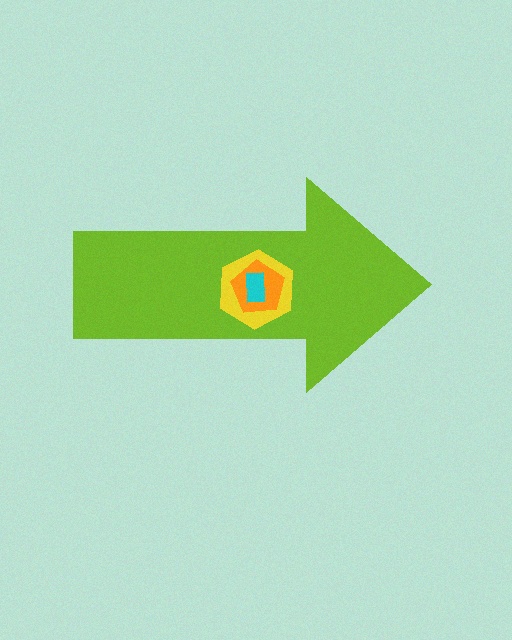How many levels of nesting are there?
4.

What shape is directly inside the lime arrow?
The yellow hexagon.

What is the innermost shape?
The cyan rectangle.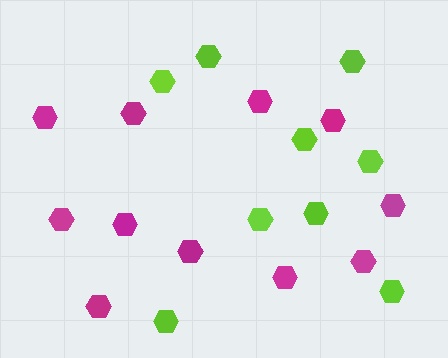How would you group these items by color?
There are 2 groups: one group of magenta hexagons (11) and one group of lime hexagons (9).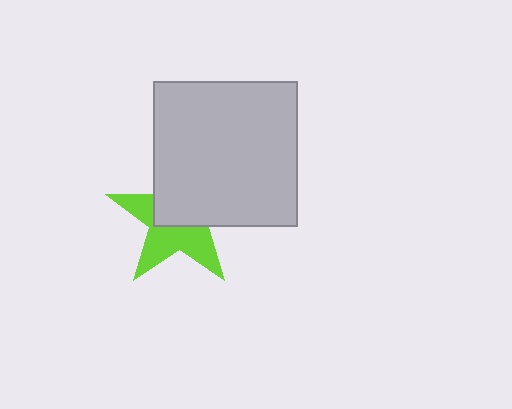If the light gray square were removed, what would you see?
You would see the complete lime star.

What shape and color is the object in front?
The object in front is a light gray square.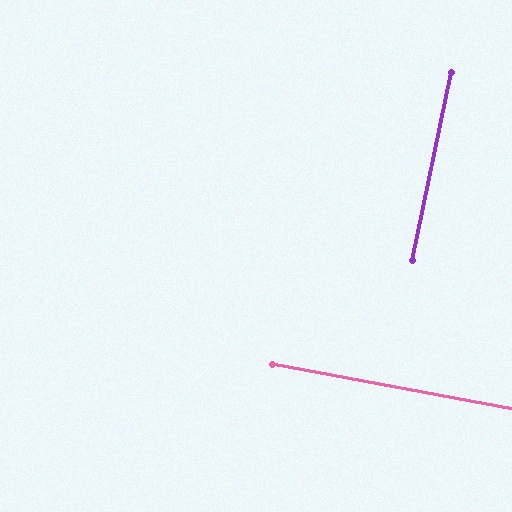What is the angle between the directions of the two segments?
Approximately 89 degrees.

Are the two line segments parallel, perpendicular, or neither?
Perpendicular — they meet at approximately 89°.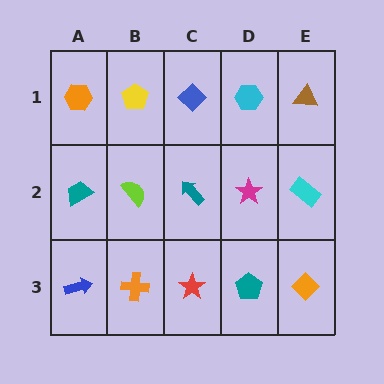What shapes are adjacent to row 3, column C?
A teal arrow (row 2, column C), an orange cross (row 3, column B), a teal pentagon (row 3, column D).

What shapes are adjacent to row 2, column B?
A yellow pentagon (row 1, column B), an orange cross (row 3, column B), a teal trapezoid (row 2, column A), a teal arrow (row 2, column C).